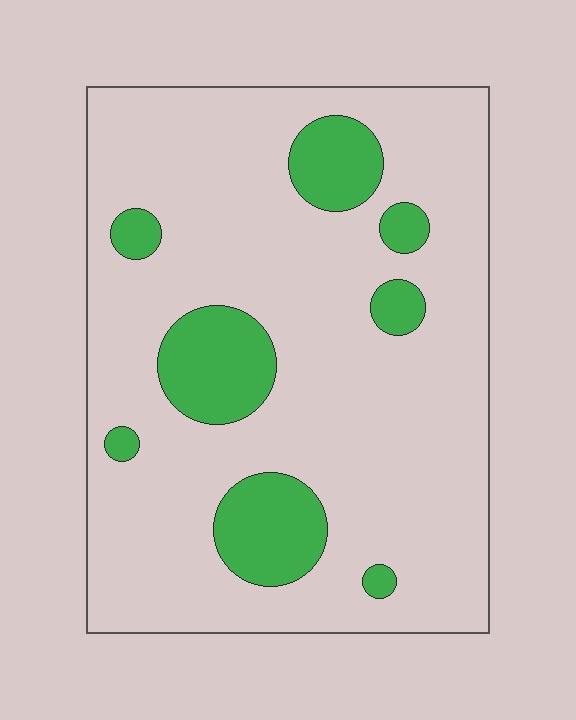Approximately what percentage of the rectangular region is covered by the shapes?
Approximately 15%.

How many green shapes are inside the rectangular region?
8.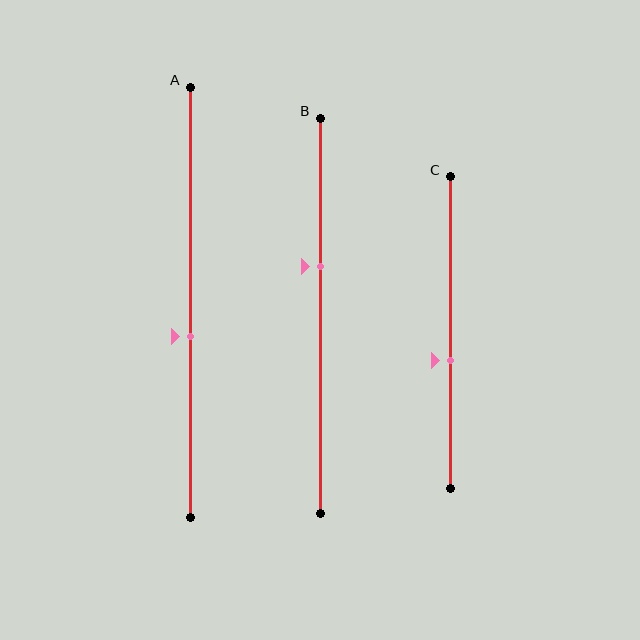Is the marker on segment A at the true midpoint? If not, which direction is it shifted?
No, the marker on segment A is shifted downward by about 8% of the segment length.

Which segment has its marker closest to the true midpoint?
Segment A has its marker closest to the true midpoint.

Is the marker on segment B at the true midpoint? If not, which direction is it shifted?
No, the marker on segment B is shifted upward by about 13% of the segment length.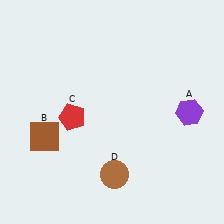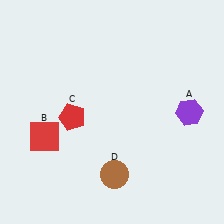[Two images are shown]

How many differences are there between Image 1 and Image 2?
There is 1 difference between the two images.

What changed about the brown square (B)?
In Image 1, B is brown. In Image 2, it changed to red.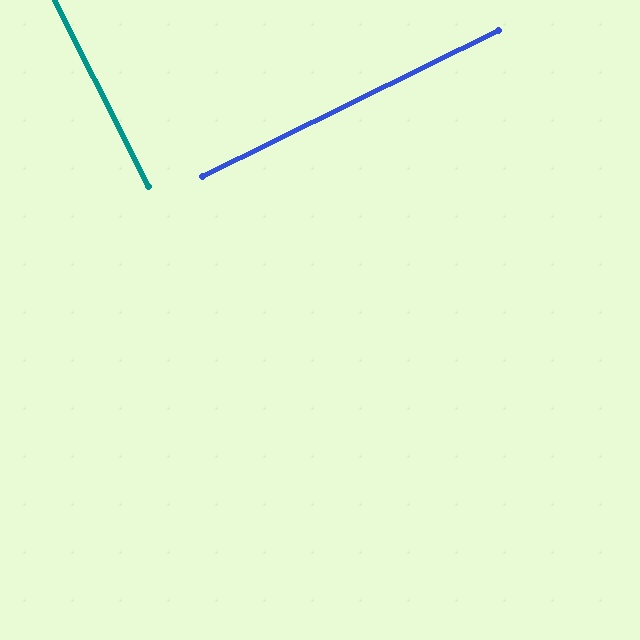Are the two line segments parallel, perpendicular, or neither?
Perpendicular — they meet at approximately 89°.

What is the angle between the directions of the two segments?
Approximately 89 degrees.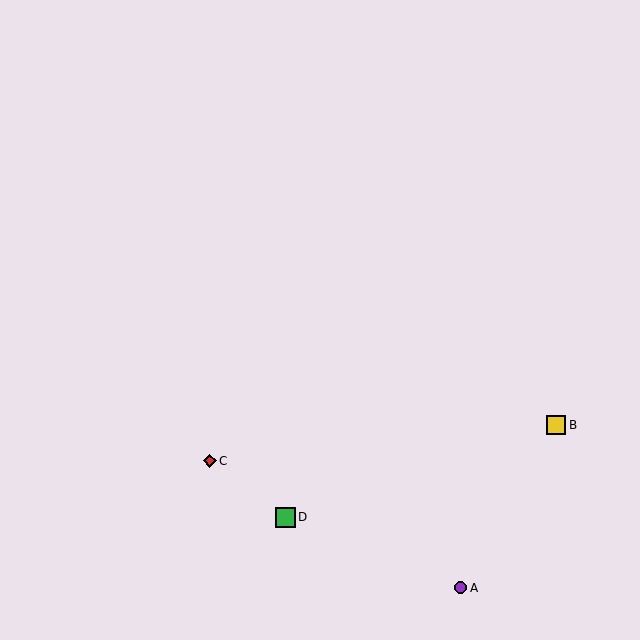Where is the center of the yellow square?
The center of the yellow square is at (556, 425).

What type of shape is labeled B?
Shape B is a yellow square.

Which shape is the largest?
The green square (labeled D) is the largest.